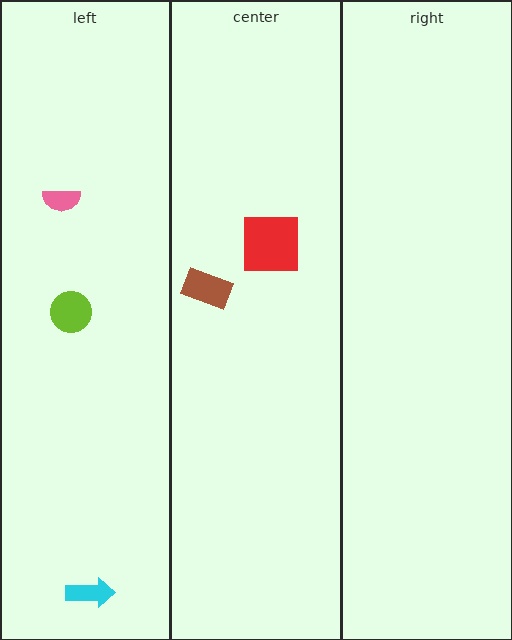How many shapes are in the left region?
3.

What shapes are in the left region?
The lime circle, the pink semicircle, the cyan arrow.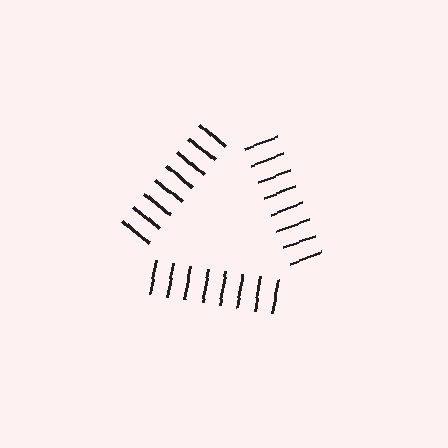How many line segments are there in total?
24 — 8 along each of the 3 edges.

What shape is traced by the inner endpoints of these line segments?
An illusory triangle — the line segments terminate on its edges but no continuous stroke is drawn.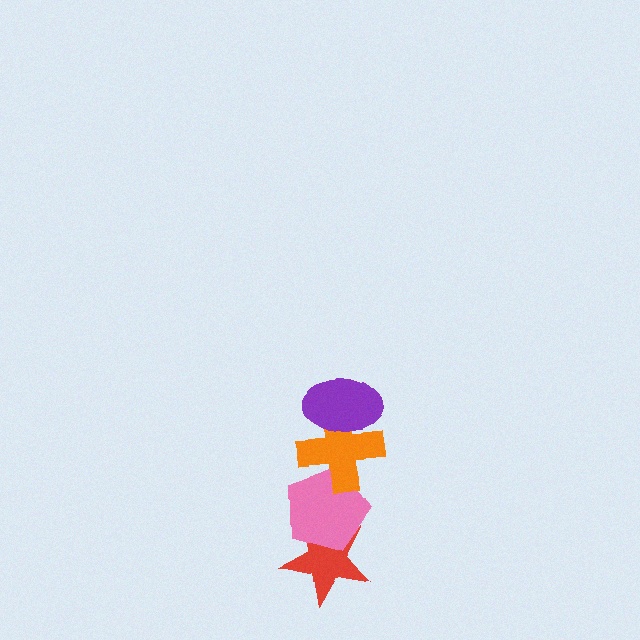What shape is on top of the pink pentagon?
The orange cross is on top of the pink pentagon.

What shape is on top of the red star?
The pink pentagon is on top of the red star.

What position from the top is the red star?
The red star is 4th from the top.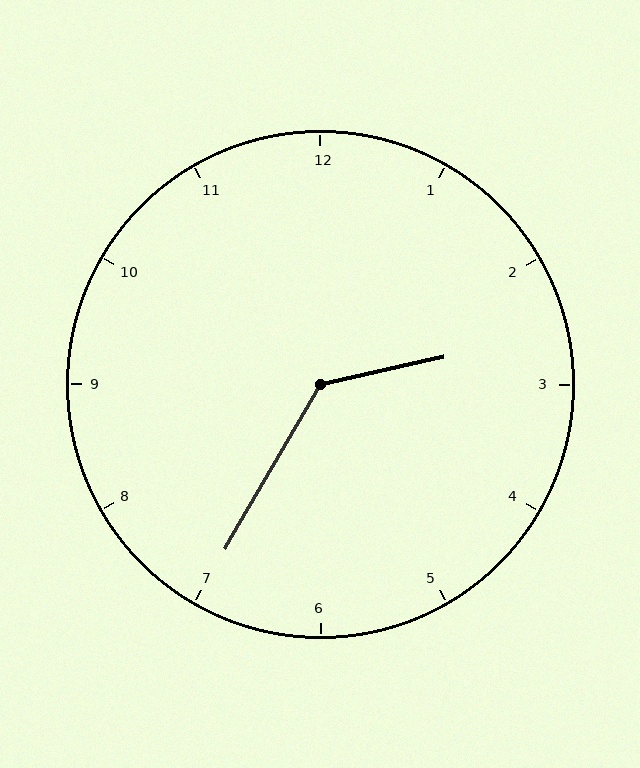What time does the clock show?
2:35.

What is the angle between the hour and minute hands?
Approximately 132 degrees.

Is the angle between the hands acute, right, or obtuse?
It is obtuse.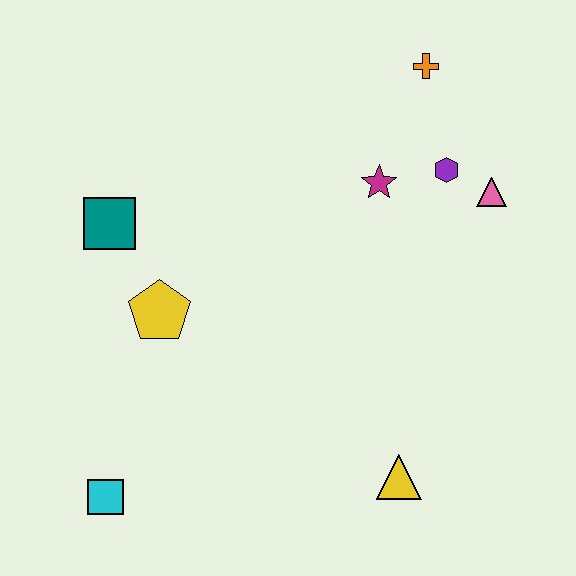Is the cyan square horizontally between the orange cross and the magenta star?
No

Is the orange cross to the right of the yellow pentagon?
Yes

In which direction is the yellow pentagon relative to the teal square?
The yellow pentagon is below the teal square.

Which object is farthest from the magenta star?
The cyan square is farthest from the magenta star.